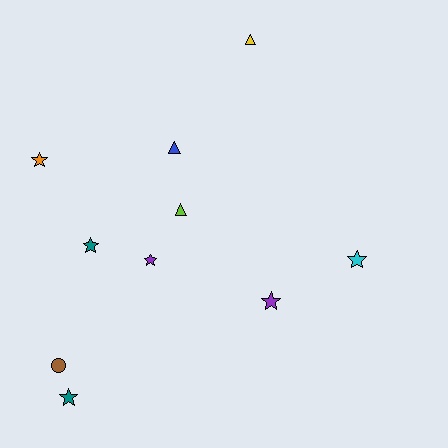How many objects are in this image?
There are 10 objects.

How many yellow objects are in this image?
There is 1 yellow object.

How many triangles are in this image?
There are 3 triangles.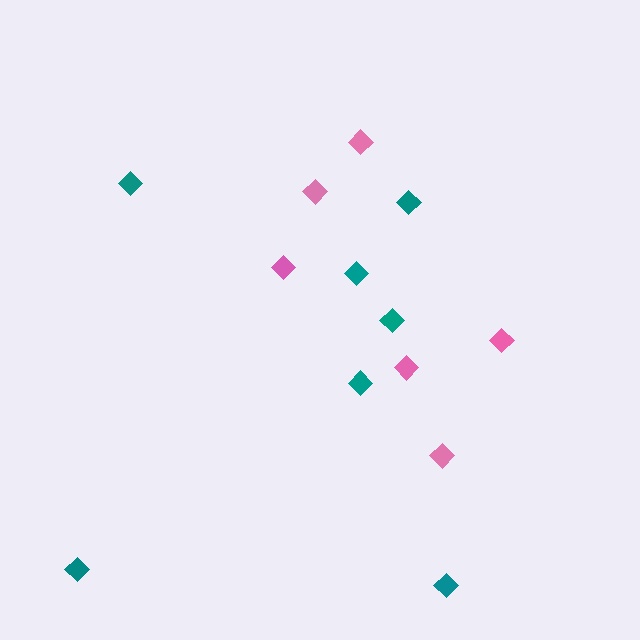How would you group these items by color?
There are 2 groups: one group of pink diamonds (6) and one group of teal diamonds (7).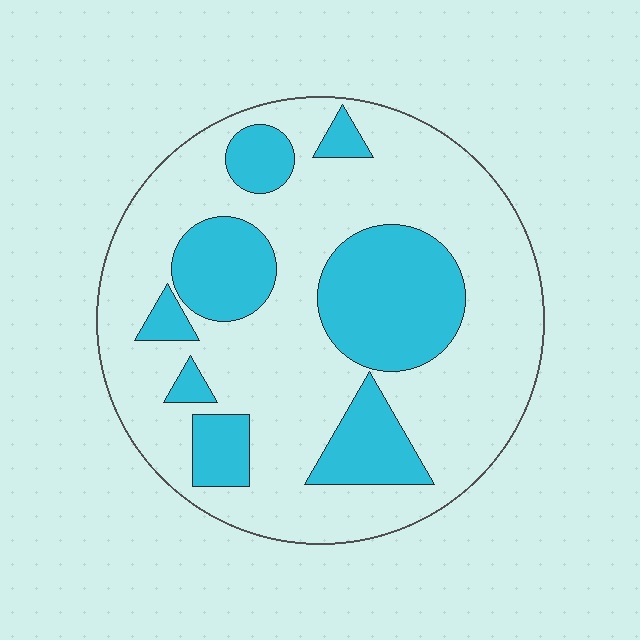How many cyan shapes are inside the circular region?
8.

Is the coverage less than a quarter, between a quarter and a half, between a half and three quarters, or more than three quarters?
Between a quarter and a half.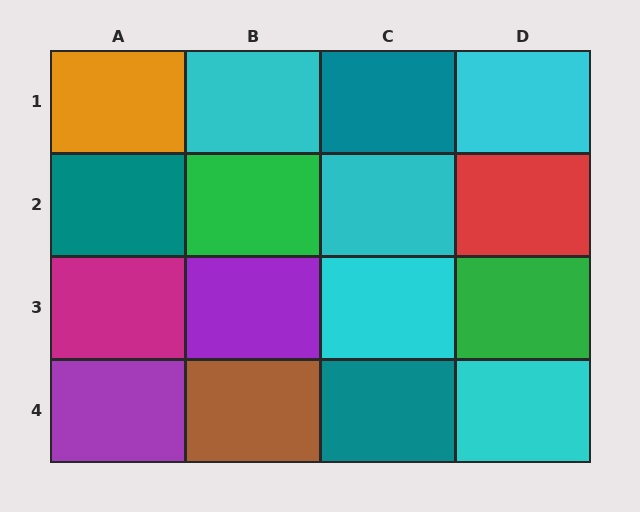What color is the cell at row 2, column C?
Cyan.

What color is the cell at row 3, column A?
Magenta.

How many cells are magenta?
1 cell is magenta.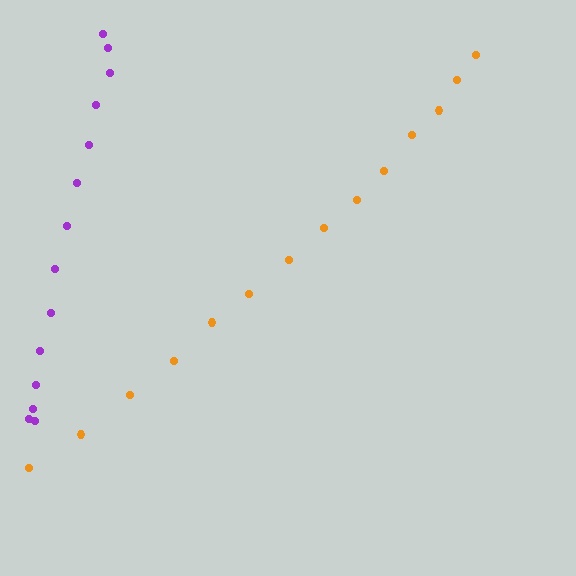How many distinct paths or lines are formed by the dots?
There are 2 distinct paths.